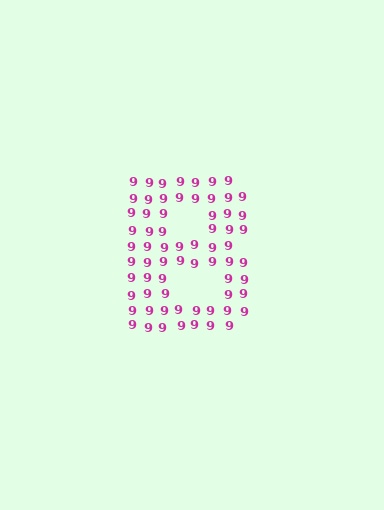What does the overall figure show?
The overall figure shows the letter B.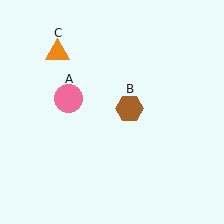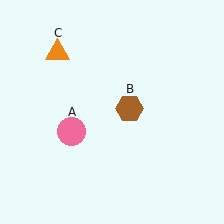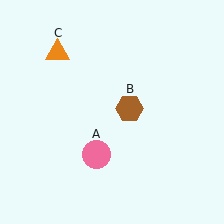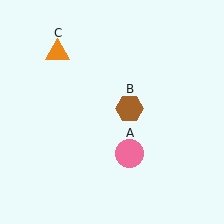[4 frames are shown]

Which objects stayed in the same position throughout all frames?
Brown hexagon (object B) and orange triangle (object C) remained stationary.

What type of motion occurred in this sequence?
The pink circle (object A) rotated counterclockwise around the center of the scene.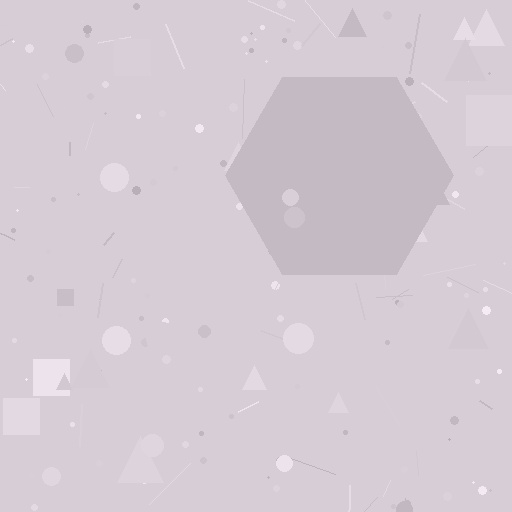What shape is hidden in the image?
A hexagon is hidden in the image.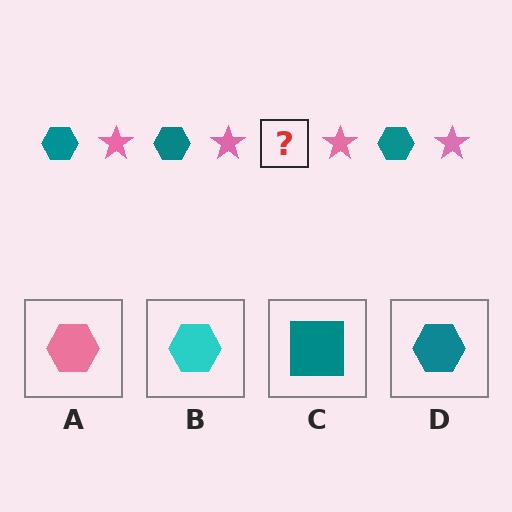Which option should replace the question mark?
Option D.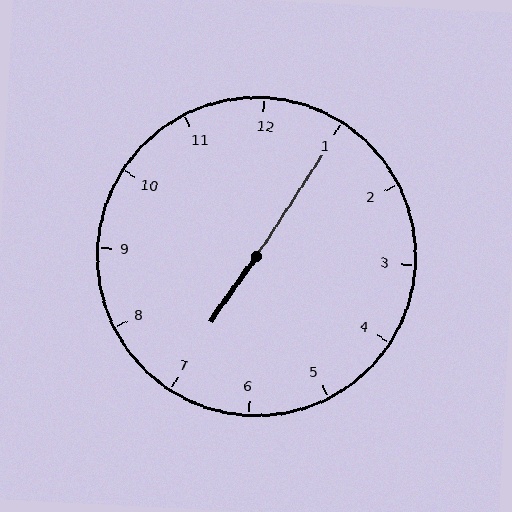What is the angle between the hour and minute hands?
Approximately 178 degrees.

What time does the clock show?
7:05.